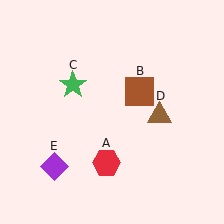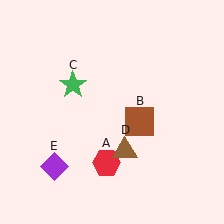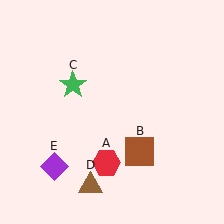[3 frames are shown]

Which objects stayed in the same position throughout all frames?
Red hexagon (object A) and green star (object C) and purple diamond (object E) remained stationary.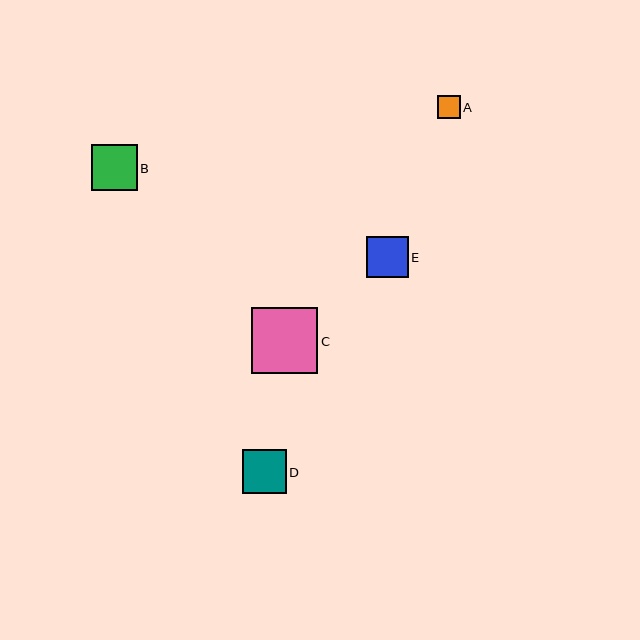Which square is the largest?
Square C is the largest with a size of approximately 66 pixels.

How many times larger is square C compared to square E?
Square C is approximately 1.6 times the size of square E.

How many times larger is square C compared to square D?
Square C is approximately 1.5 times the size of square D.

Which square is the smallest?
Square A is the smallest with a size of approximately 23 pixels.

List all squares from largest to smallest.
From largest to smallest: C, B, D, E, A.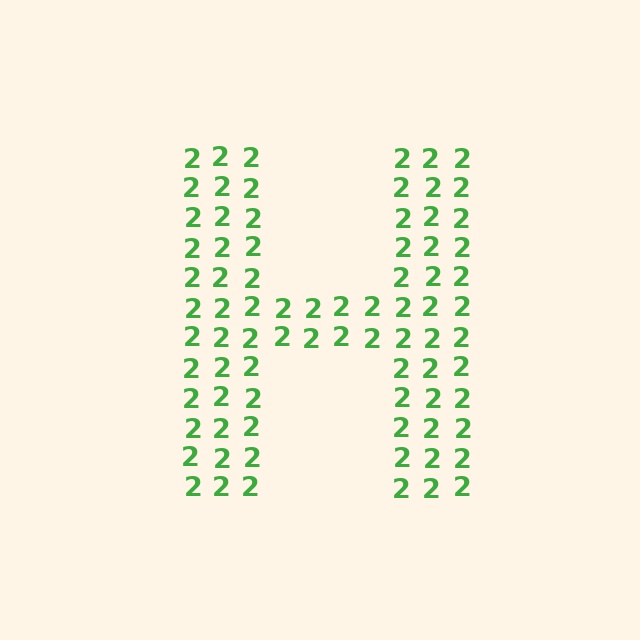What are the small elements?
The small elements are digit 2's.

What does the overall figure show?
The overall figure shows the letter H.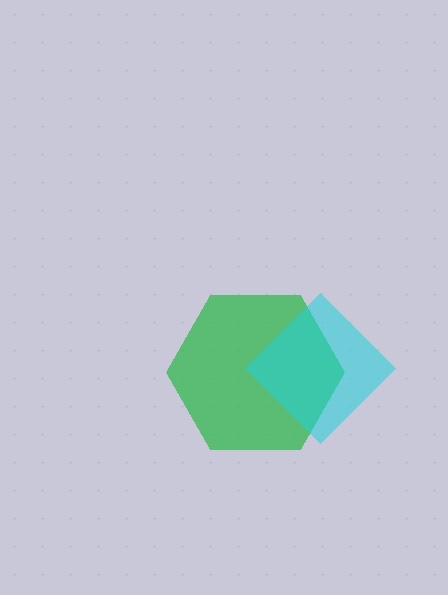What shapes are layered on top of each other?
The layered shapes are: a green hexagon, a cyan diamond.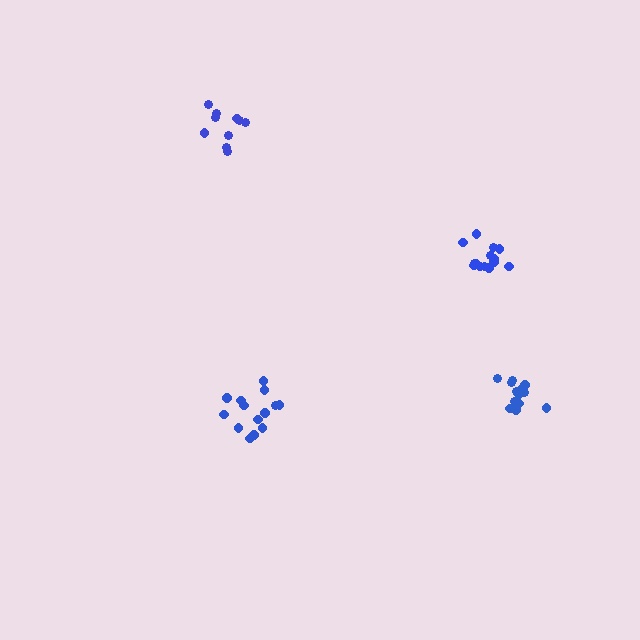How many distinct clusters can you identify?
There are 4 distinct clusters.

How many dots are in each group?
Group 1: 14 dots, Group 2: 14 dots, Group 3: 14 dots, Group 4: 10 dots (52 total).